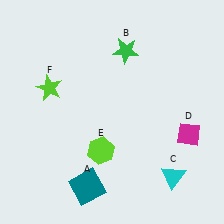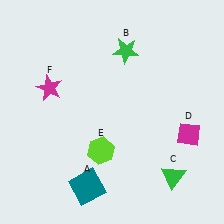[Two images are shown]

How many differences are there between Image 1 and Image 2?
There are 2 differences between the two images.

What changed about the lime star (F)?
In Image 1, F is lime. In Image 2, it changed to magenta.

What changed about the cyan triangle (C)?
In Image 1, C is cyan. In Image 2, it changed to green.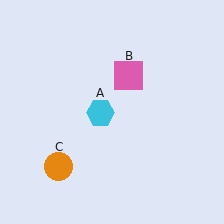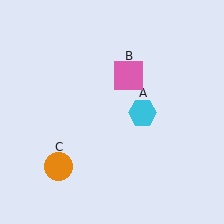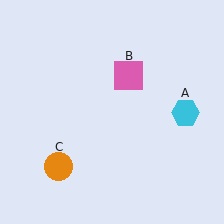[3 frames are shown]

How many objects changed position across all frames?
1 object changed position: cyan hexagon (object A).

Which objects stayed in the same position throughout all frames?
Pink square (object B) and orange circle (object C) remained stationary.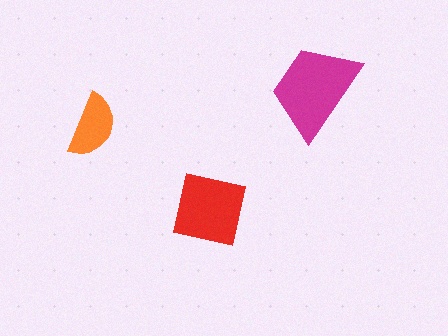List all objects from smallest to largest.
The orange semicircle, the red square, the magenta trapezoid.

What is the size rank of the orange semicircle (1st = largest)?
3rd.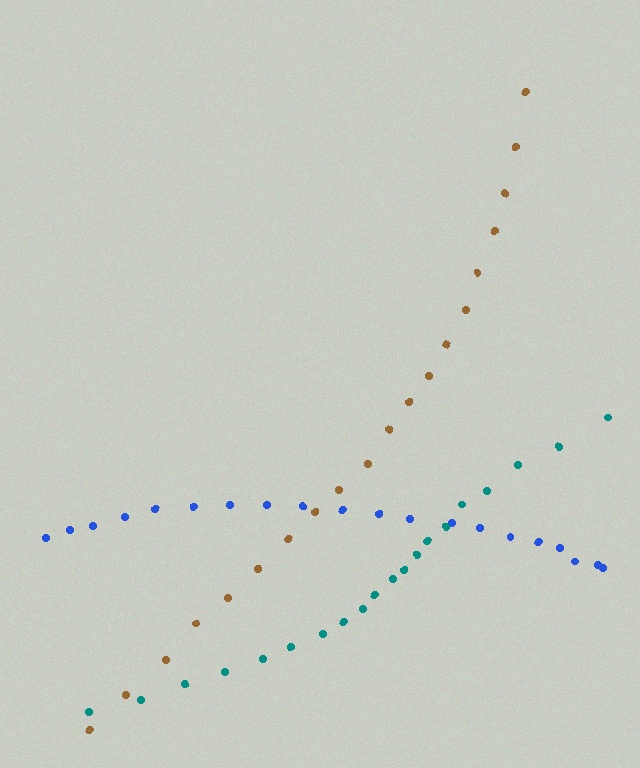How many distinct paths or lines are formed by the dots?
There are 3 distinct paths.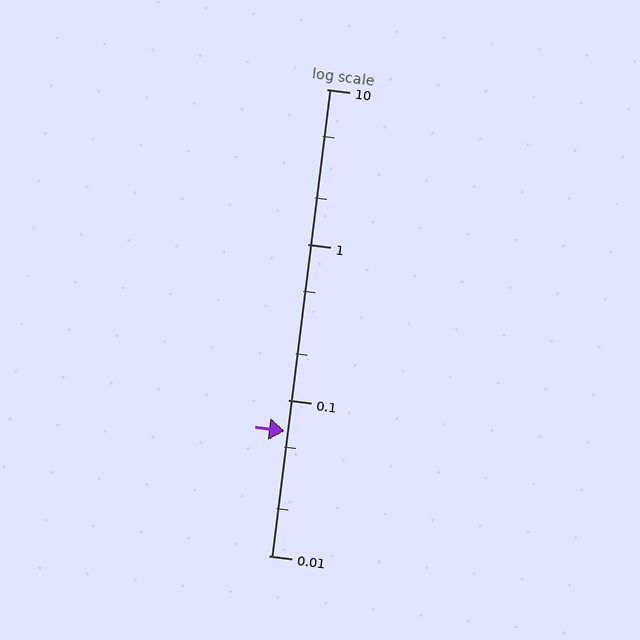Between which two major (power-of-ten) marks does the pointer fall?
The pointer is between 0.01 and 0.1.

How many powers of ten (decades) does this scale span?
The scale spans 3 decades, from 0.01 to 10.